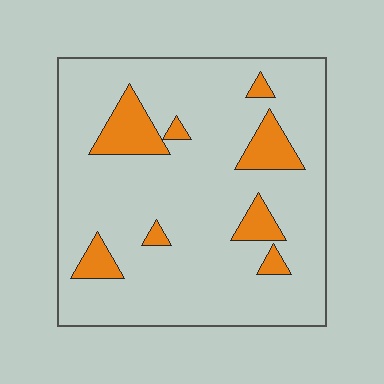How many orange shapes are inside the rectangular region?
8.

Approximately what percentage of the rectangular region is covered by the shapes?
Approximately 15%.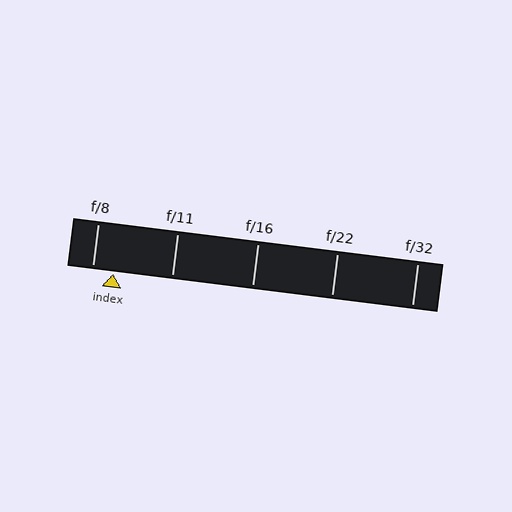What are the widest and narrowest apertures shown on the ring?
The widest aperture shown is f/8 and the narrowest is f/32.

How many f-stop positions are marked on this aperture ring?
There are 5 f-stop positions marked.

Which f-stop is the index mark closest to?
The index mark is closest to f/8.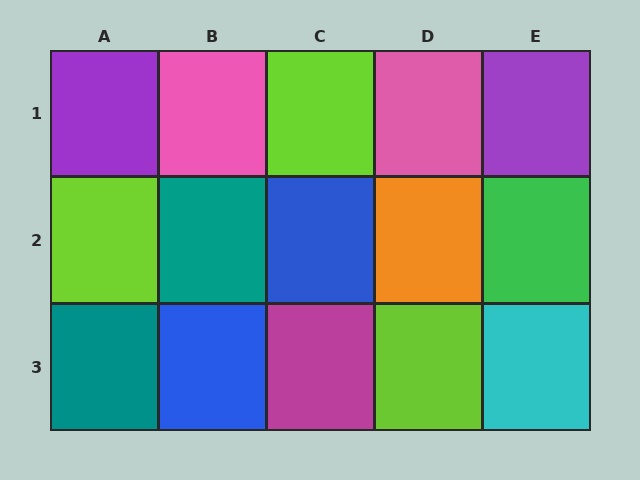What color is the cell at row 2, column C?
Blue.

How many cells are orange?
1 cell is orange.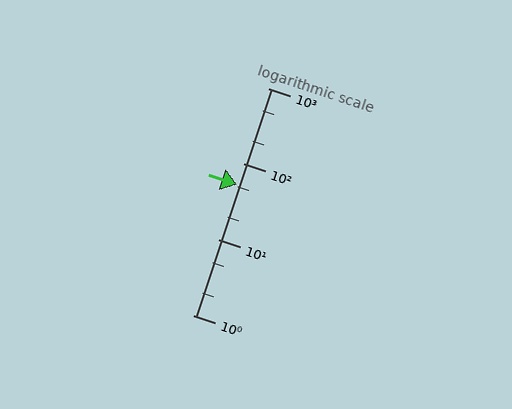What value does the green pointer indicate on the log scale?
The pointer indicates approximately 53.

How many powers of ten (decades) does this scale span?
The scale spans 3 decades, from 1 to 1000.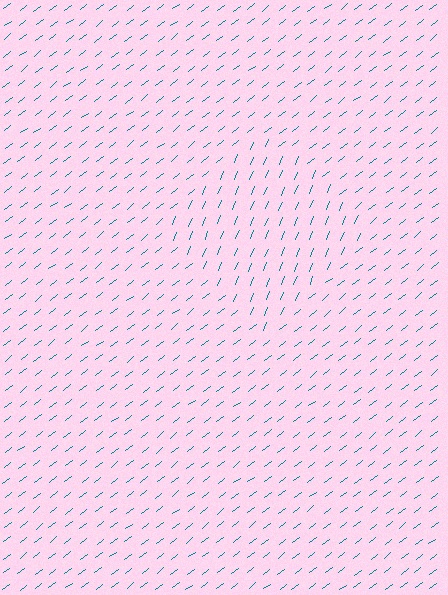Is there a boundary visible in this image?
Yes, there is a texture boundary formed by a change in line orientation.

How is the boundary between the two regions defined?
The boundary is defined purely by a change in line orientation (approximately 31 degrees difference). All lines are the same color and thickness.